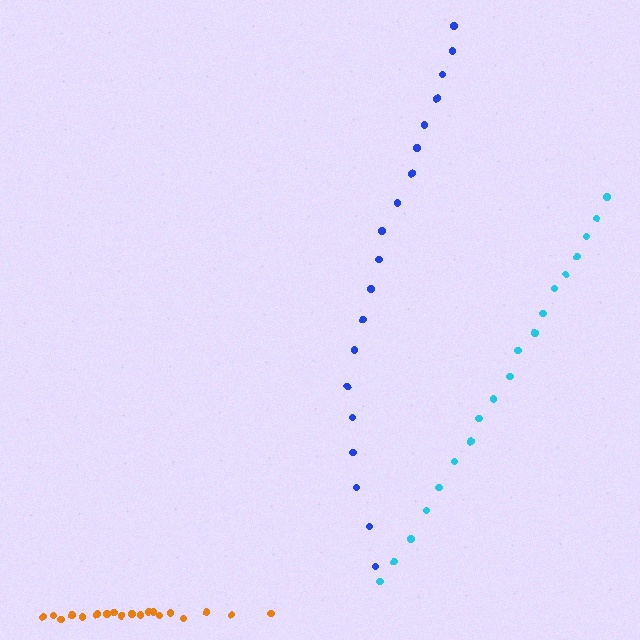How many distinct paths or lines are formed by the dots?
There are 3 distinct paths.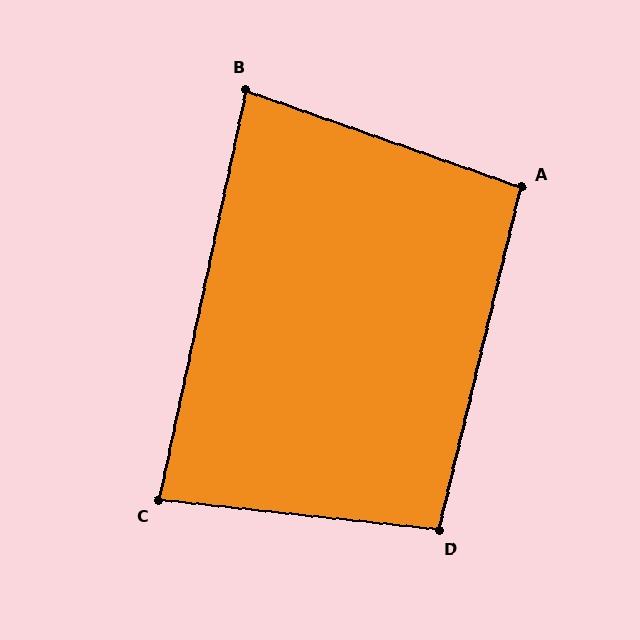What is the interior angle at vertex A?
Approximately 96 degrees (obtuse).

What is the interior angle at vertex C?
Approximately 84 degrees (acute).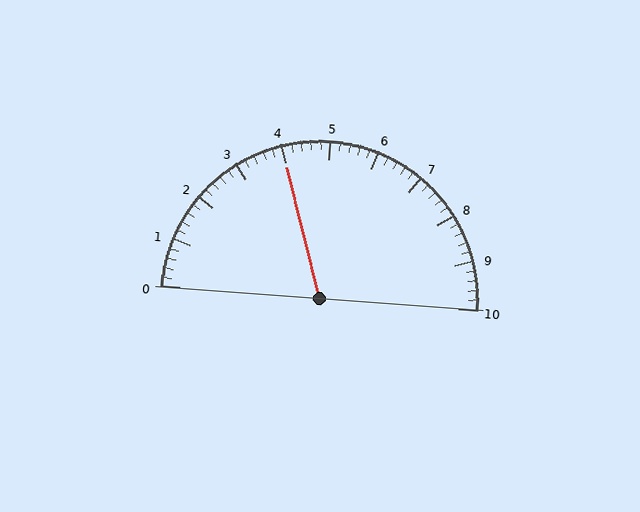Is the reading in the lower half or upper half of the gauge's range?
The reading is in the lower half of the range (0 to 10).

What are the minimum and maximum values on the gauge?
The gauge ranges from 0 to 10.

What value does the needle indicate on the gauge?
The needle indicates approximately 4.0.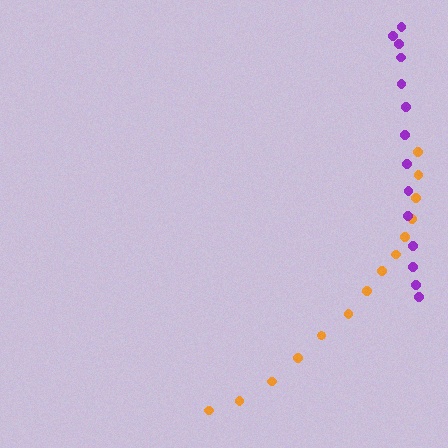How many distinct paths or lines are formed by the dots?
There are 2 distinct paths.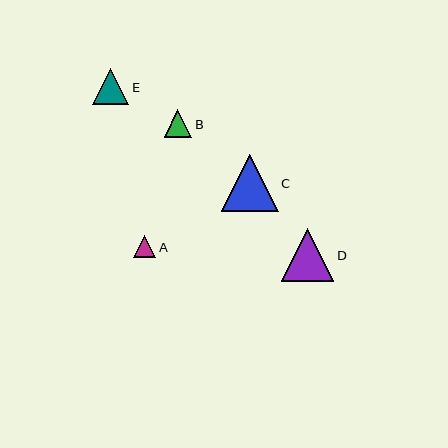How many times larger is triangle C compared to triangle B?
Triangle C is approximately 2.0 times the size of triangle B.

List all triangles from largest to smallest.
From largest to smallest: C, D, E, B, A.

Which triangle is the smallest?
Triangle A is the smallest with a size of approximately 22 pixels.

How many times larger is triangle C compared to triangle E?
Triangle C is approximately 1.6 times the size of triangle E.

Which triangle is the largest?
Triangle C is the largest with a size of approximately 57 pixels.